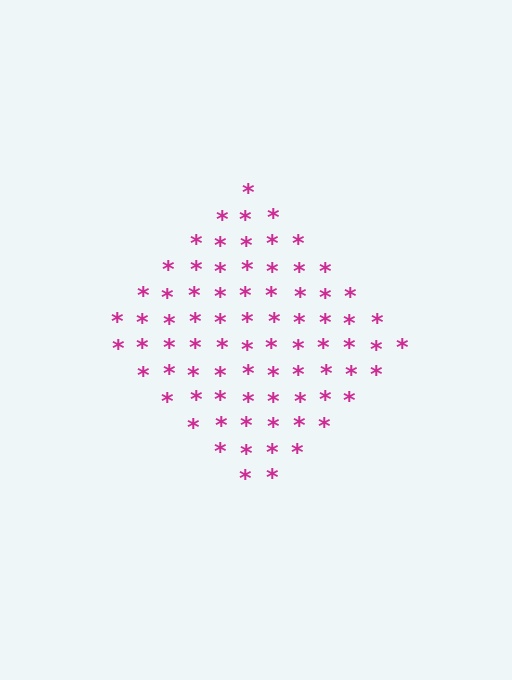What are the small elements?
The small elements are asterisks.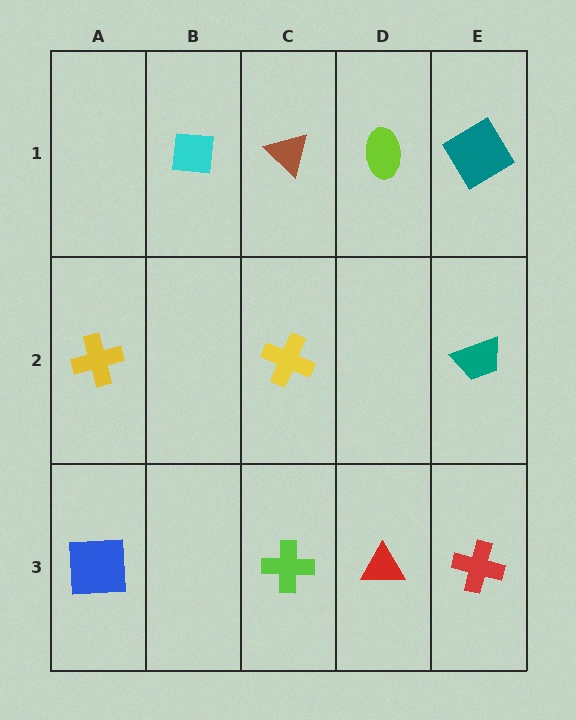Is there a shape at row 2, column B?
No, that cell is empty.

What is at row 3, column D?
A red triangle.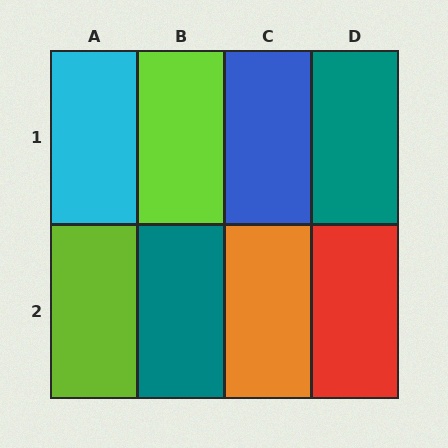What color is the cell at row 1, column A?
Cyan.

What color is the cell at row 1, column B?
Lime.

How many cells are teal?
2 cells are teal.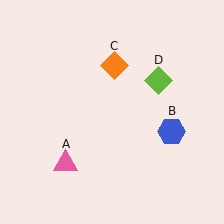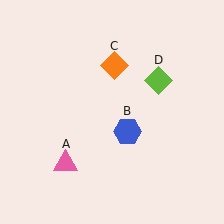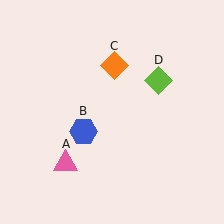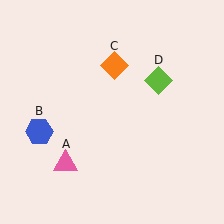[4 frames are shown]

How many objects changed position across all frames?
1 object changed position: blue hexagon (object B).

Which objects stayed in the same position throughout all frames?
Pink triangle (object A) and orange diamond (object C) and lime diamond (object D) remained stationary.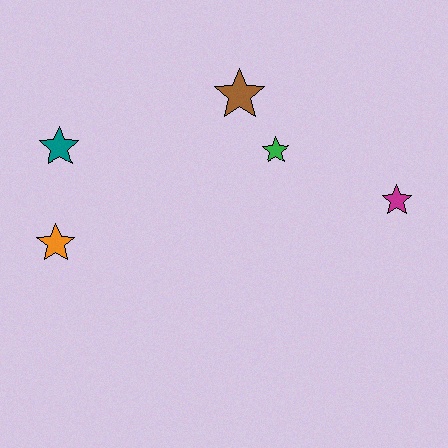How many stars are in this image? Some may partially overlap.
There are 5 stars.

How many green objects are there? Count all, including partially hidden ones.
There is 1 green object.